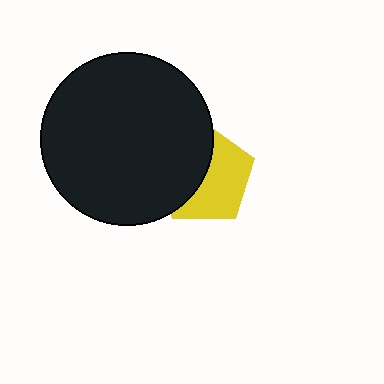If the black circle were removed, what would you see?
You would see the complete yellow pentagon.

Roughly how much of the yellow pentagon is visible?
About half of it is visible (roughly 54%).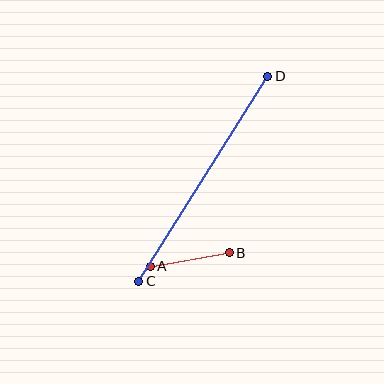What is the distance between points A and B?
The distance is approximately 80 pixels.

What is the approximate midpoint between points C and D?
The midpoint is at approximately (203, 179) pixels.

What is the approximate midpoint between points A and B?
The midpoint is at approximately (190, 259) pixels.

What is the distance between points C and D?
The distance is approximately 242 pixels.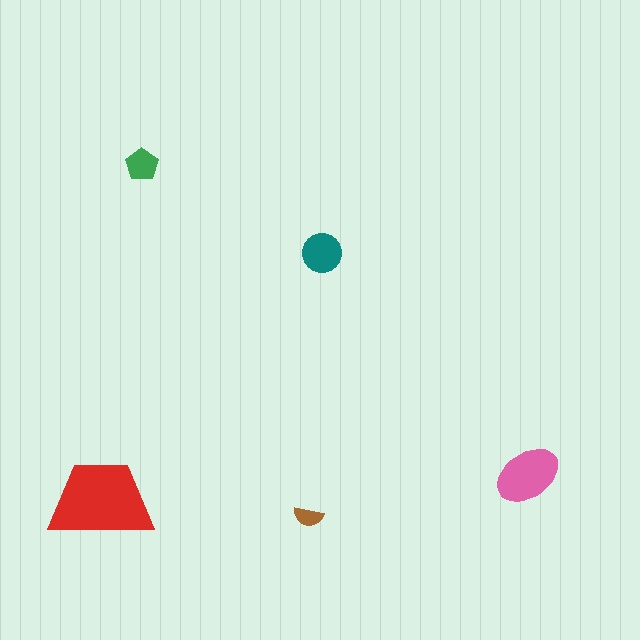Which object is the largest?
The red trapezoid.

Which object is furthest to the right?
The pink ellipse is rightmost.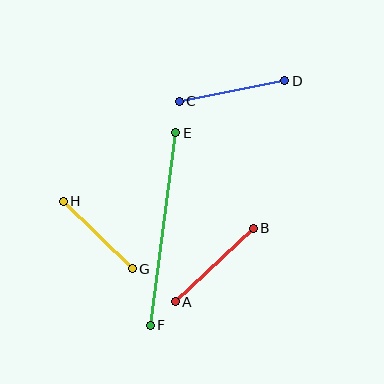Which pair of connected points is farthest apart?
Points E and F are farthest apart.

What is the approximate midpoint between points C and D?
The midpoint is at approximately (232, 91) pixels.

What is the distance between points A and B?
The distance is approximately 107 pixels.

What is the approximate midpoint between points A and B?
The midpoint is at approximately (214, 265) pixels.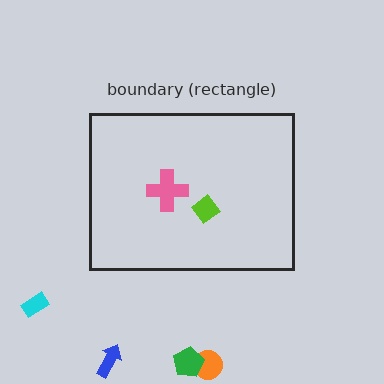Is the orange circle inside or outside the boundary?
Outside.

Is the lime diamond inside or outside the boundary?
Inside.